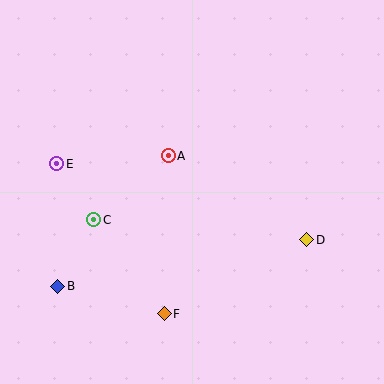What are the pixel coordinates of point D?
Point D is at (307, 240).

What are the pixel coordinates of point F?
Point F is at (164, 314).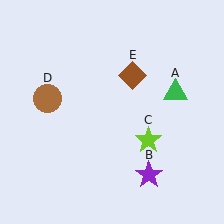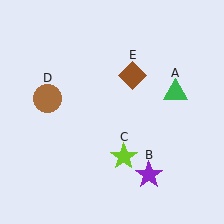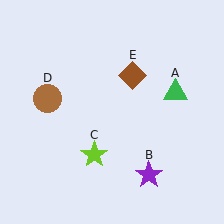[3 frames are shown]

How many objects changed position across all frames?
1 object changed position: lime star (object C).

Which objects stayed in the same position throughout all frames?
Green triangle (object A) and purple star (object B) and brown circle (object D) and brown diamond (object E) remained stationary.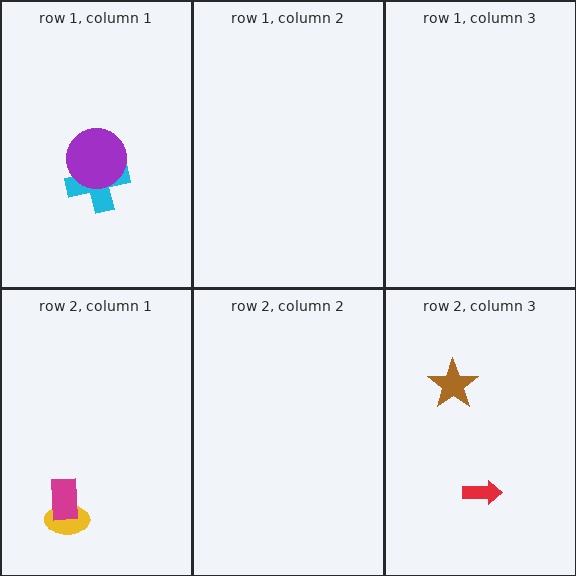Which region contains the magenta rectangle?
The row 2, column 1 region.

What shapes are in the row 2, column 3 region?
The red arrow, the brown star.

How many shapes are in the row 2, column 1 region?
2.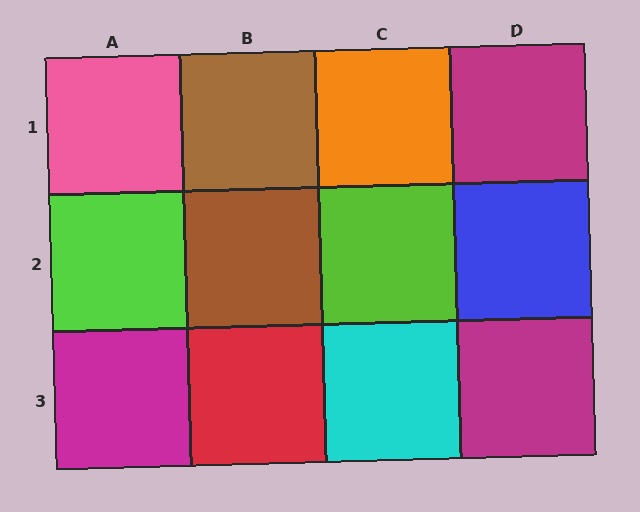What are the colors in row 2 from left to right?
Lime, brown, lime, blue.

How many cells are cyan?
1 cell is cyan.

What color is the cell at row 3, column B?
Red.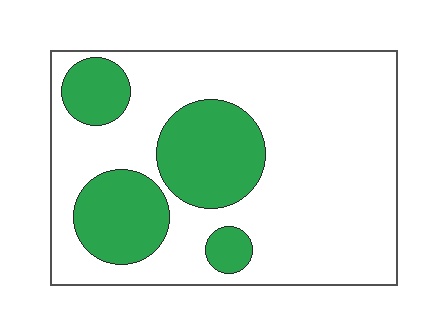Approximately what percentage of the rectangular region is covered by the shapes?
Approximately 25%.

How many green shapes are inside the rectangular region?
4.